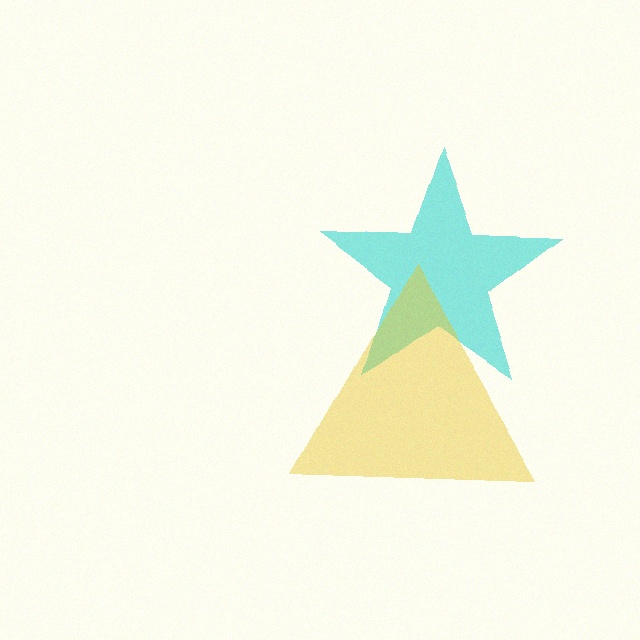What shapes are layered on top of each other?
The layered shapes are: a cyan star, a yellow triangle.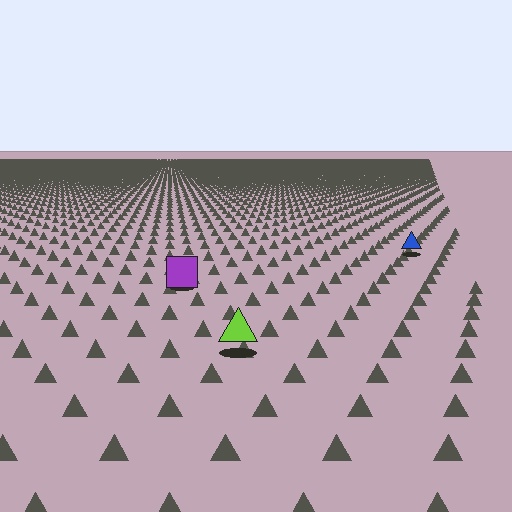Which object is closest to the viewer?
The lime triangle is closest. The texture marks near it are larger and more spread out.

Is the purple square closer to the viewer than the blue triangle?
Yes. The purple square is closer — you can tell from the texture gradient: the ground texture is coarser near it.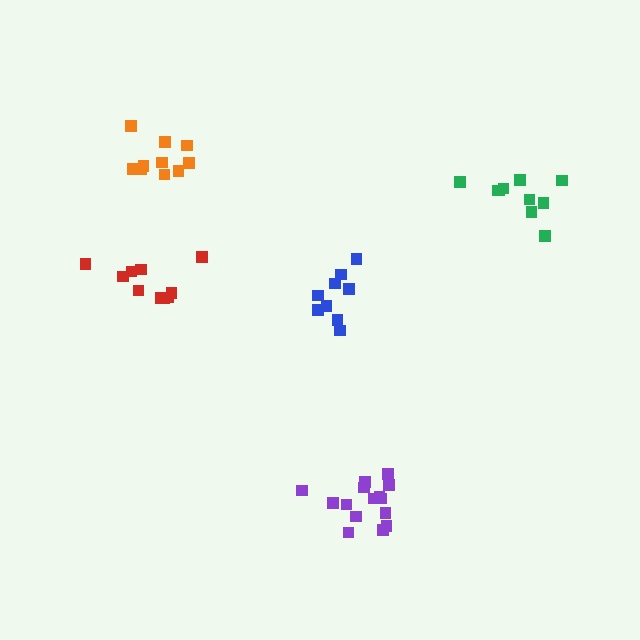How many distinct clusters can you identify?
There are 5 distinct clusters.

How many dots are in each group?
Group 1: 15 dots, Group 2: 9 dots, Group 3: 10 dots, Group 4: 10 dots, Group 5: 10 dots (54 total).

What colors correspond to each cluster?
The clusters are colored: purple, blue, green, red, orange.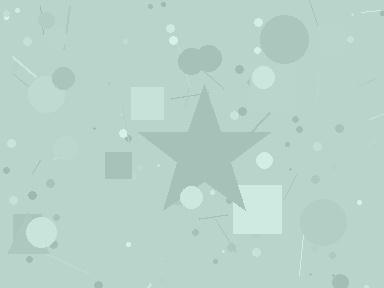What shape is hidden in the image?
A star is hidden in the image.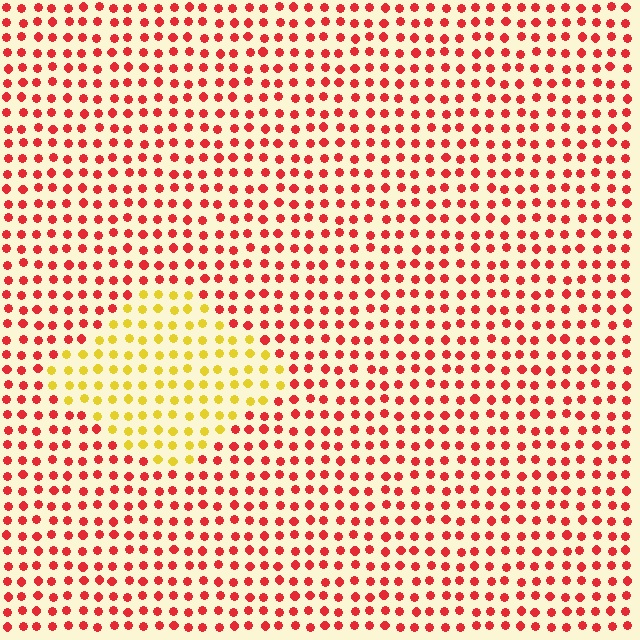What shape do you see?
I see a diamond.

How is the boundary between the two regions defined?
The boundary is defined purely by a slight shift in hue (about 57 degrees). Spacing, size, and orientation are identical on both sides.